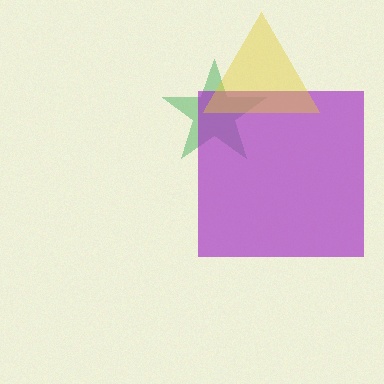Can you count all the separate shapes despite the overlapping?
Yes, there are 3 separate shapes.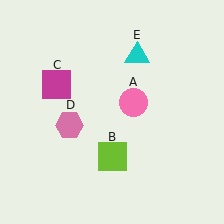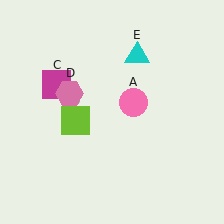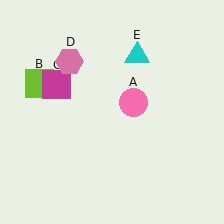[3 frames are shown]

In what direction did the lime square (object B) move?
The lime square (object B) moved up and to the left.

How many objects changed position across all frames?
2 objects changed position: lime square (object B), pink hexagon (object D).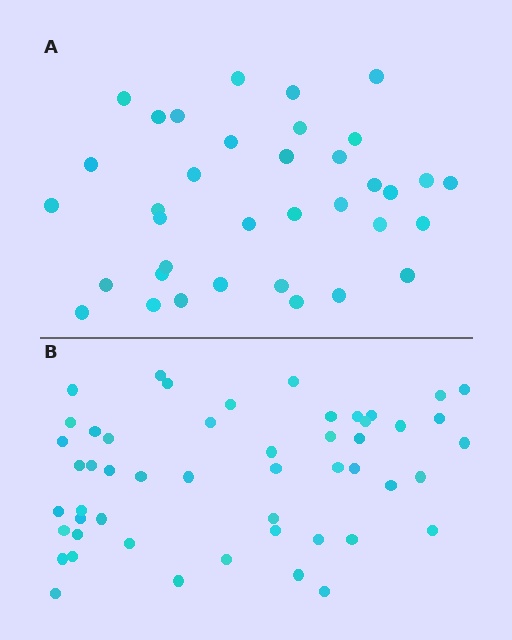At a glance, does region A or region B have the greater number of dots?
Region B (the bottom region) has more dots.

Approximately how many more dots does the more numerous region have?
Region B has approximately 15 more dots than region A.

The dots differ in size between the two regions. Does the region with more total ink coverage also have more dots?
No. Region A has more total ink coverage because its dots are larger, but region B actually contains more individual dots. Total area can be misleading — the number of items is what matters here.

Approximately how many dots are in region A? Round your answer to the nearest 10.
About 40 dots. (The exact count is 36, which rounds to 40.)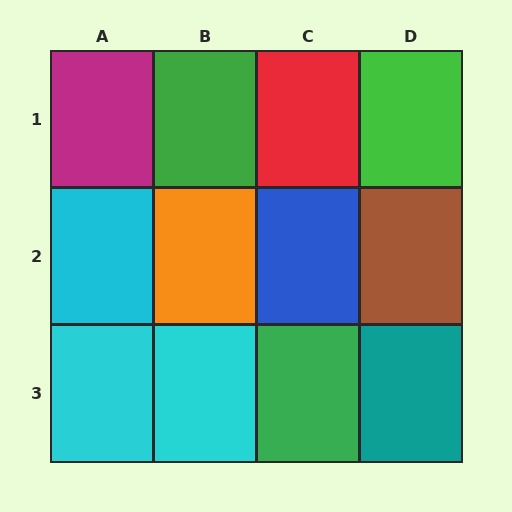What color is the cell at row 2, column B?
Orange.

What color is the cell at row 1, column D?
Green.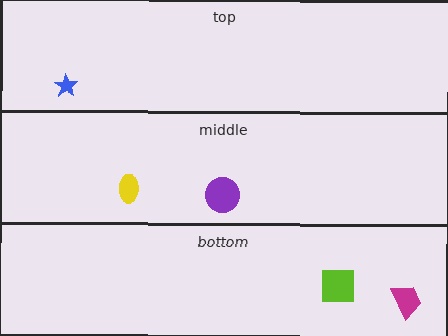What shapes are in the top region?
The blue star.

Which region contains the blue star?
The top region.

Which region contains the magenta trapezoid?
The bottom region.